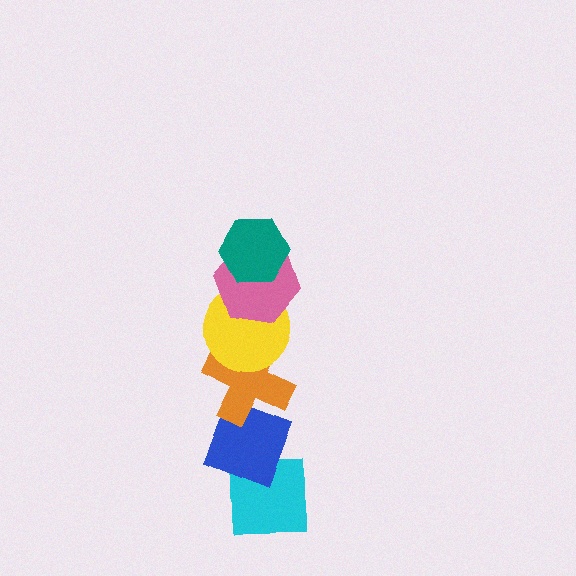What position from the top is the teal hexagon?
The teal hexagon is 1st from the top.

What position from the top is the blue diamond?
The blue diamond is 5th from the top.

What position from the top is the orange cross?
The orange cross is 4th from the top.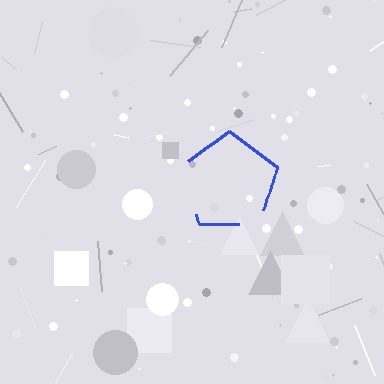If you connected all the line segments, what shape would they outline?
They would outline a pentagon.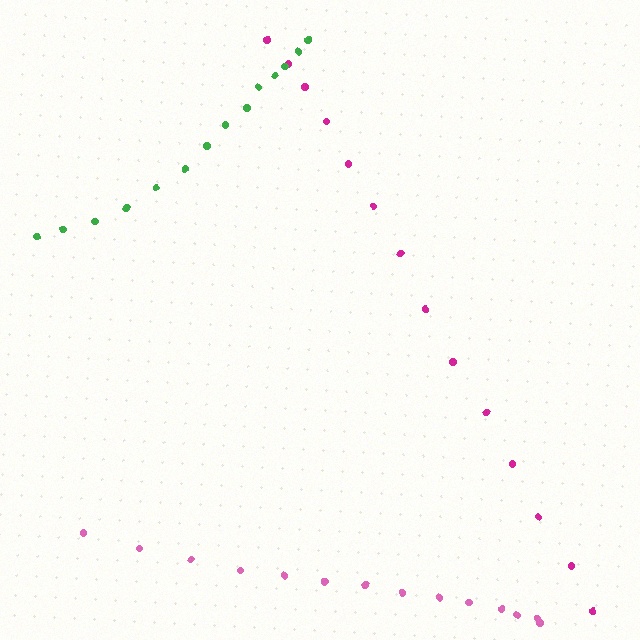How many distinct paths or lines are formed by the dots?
There are 3 distinct paths.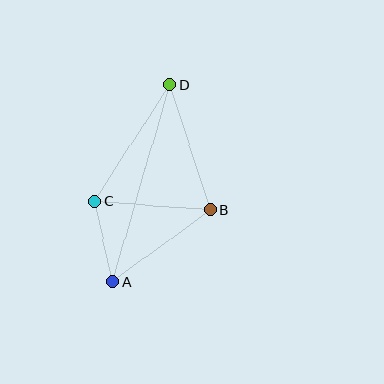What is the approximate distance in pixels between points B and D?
The distance between B and D is approximately 132 pixels.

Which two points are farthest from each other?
Points A and D are farthest from each other.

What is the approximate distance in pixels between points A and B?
The distance between A and B is approximately 121 pixels.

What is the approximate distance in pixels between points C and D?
The distance between C and D is approximately 139 pixels.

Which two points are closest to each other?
Points A and C are closest to each other.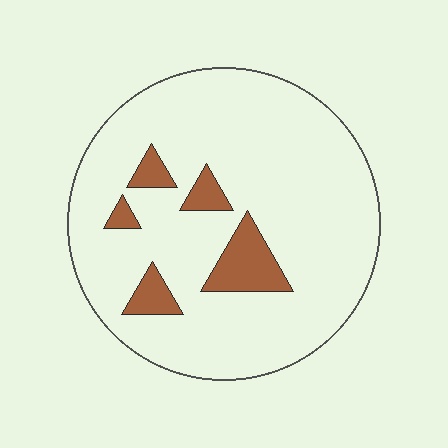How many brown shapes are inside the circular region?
5.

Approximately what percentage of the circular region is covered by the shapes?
Approximately 10%.